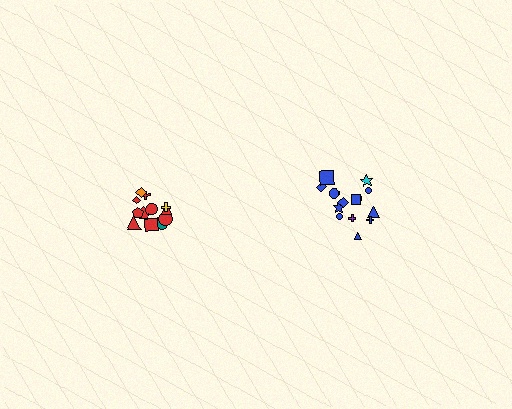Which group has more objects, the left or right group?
The right group.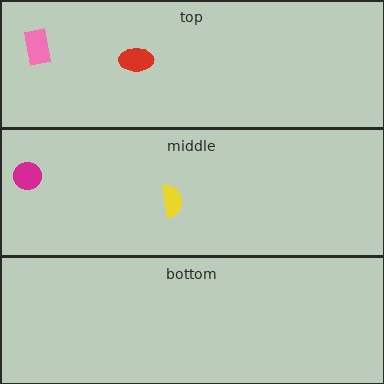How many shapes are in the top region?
2.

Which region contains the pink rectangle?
The top region.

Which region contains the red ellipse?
The top region.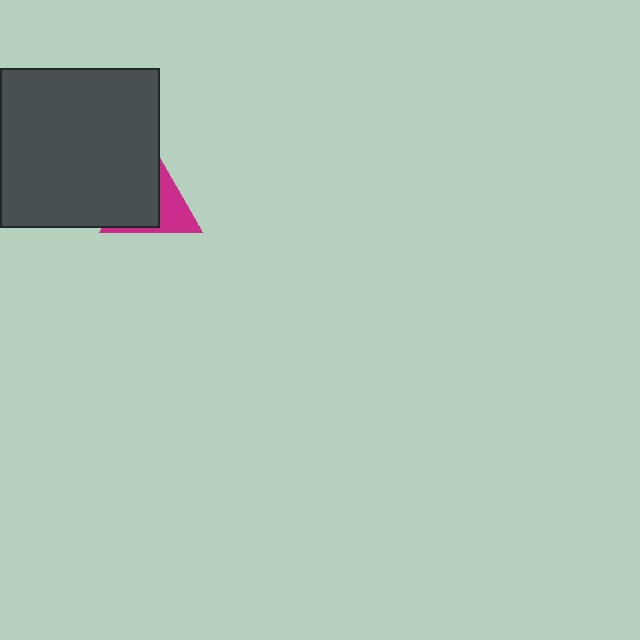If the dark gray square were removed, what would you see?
You would see the complete magenta triangle.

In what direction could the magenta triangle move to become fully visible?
The magenta triangle could move right. That would shift it out from behind the dark gray square entirely.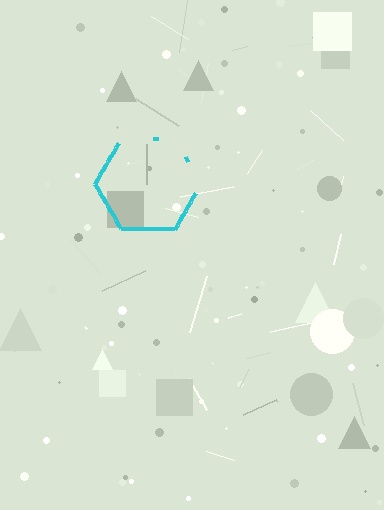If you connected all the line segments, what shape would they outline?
They would outline a hexagon.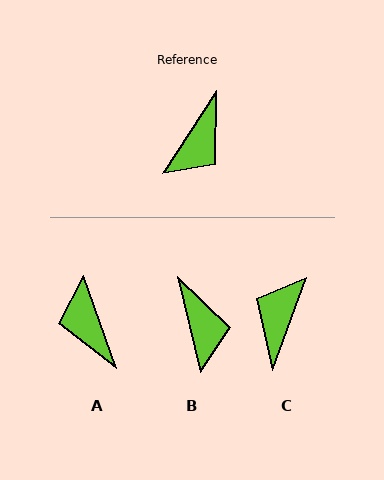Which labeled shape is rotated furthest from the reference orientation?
C, about 167 degrees away.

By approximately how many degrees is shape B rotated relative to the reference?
Approximately 47 degrees counter-clockwise.